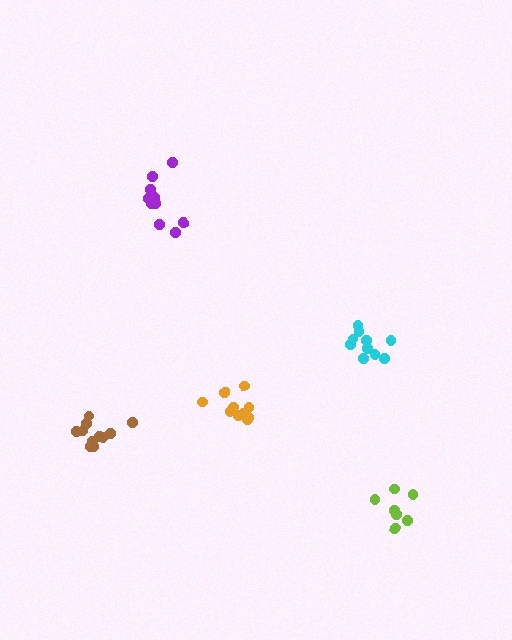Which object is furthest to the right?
The lime cluster is rightmost.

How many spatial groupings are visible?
There are 5 spatial groupings.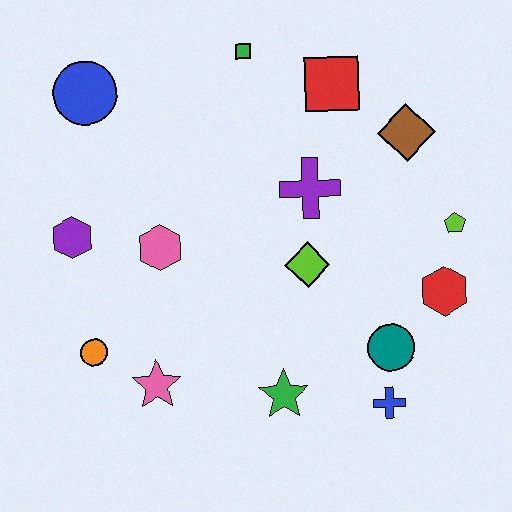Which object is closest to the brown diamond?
The red square is closest to the brown diamond.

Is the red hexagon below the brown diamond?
Yes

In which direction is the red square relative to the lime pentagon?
The red square is above the lime pentagon.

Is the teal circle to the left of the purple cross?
No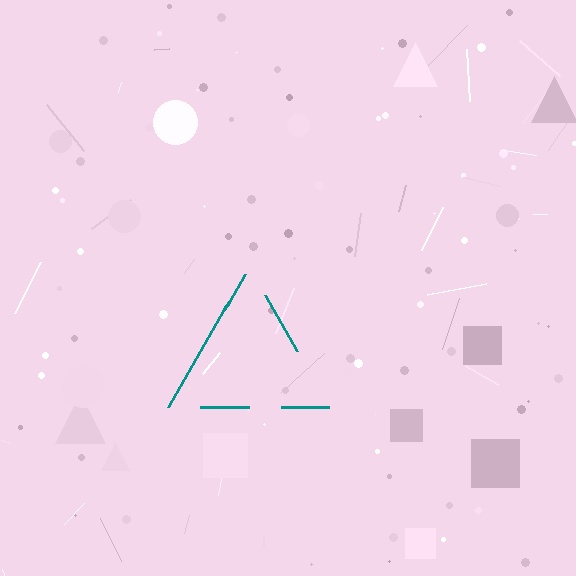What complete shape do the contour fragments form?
The contour fragments form a triangle.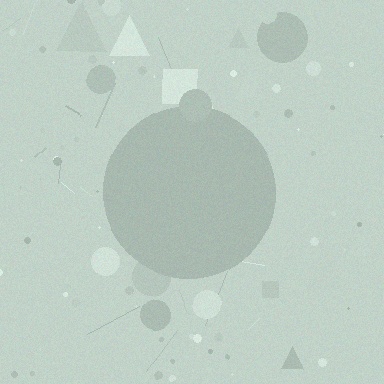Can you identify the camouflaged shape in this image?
The camouflaged shape is a circle.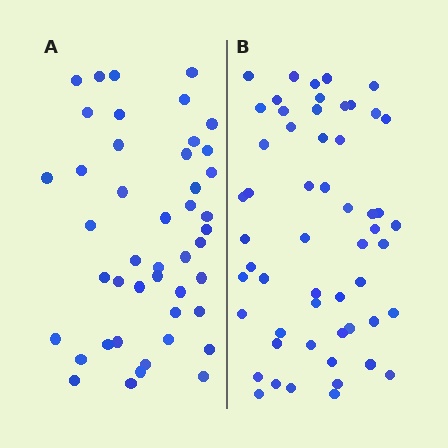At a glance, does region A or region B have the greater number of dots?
Region B (the right region) has more dots.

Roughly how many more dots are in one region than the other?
Region B has roughly 10 or so more dots than region A.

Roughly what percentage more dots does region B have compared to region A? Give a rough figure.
About 20% more.